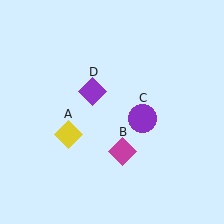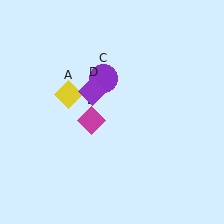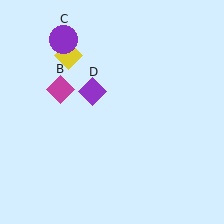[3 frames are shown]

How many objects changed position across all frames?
3 objects changed position: yellow diamond (object A), magenta diamond (object B), purple circle (object C).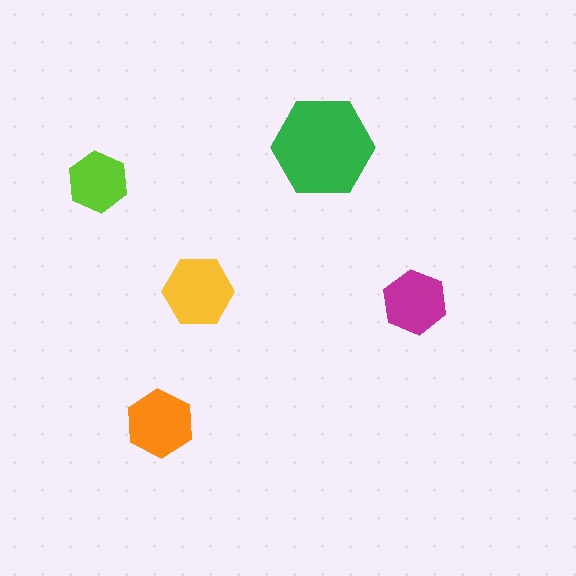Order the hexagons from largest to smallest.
the green one, the yellow one, the orange one, the magenta one, the lime one.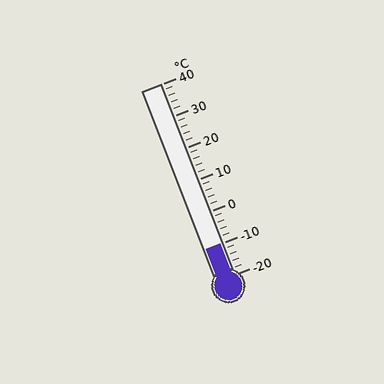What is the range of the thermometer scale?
The thermometer scale ranges from -20°C to 40°C.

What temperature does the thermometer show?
The thermometer shows approximately -10°C.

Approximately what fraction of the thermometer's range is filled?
The thermometer is filled to approximately 15% of its range.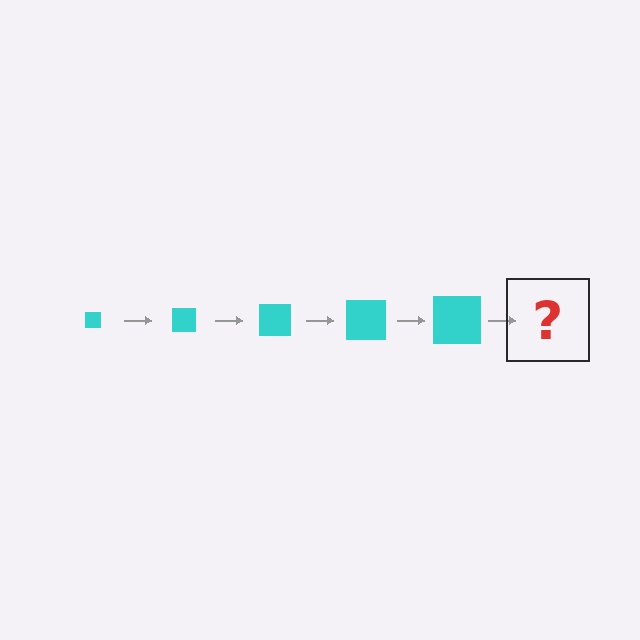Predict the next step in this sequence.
The next step is a cyan square, larger than the previous one.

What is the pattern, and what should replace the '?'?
The pattern is that the square gets progressively larger each step. The '?' should be a cyan square, larger than the previous one.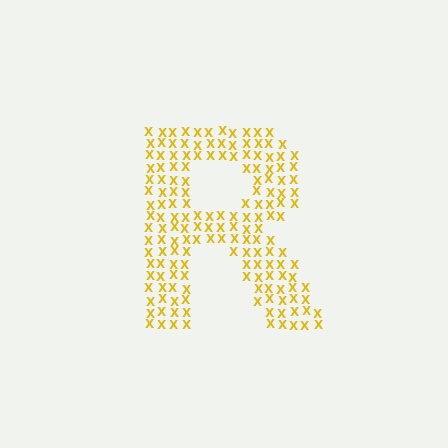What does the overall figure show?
The overall figure shows the letter R.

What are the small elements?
The small elements are letter X's.